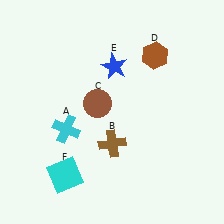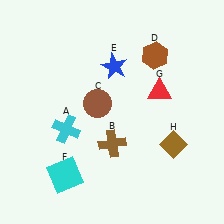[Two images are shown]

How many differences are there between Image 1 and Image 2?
There are 2 differences between the two images.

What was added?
A red triangle (G), a brown diamond (H) were added in Image 2.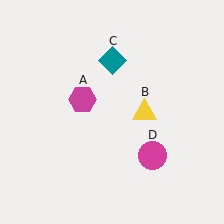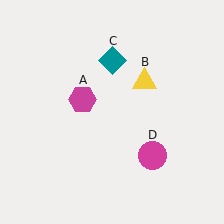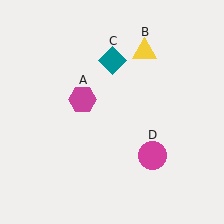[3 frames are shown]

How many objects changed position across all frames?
1 object changed position: yellow triangle (object B).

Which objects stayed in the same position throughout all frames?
Magenta hexagon (object A) and teal diamond (object C) and magenta circle (object D) remained stationary.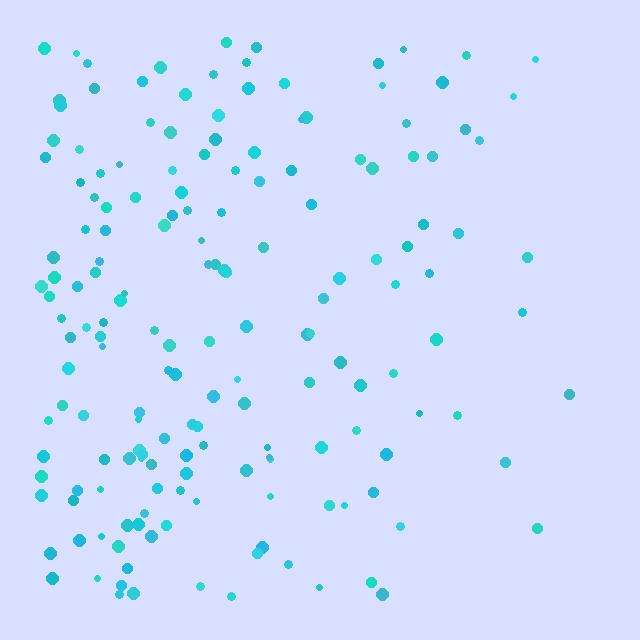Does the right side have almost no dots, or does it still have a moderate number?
Still a moderate number, just noticeably fewer than the left.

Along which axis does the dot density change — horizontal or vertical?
Horizontal.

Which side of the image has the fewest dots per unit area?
The right.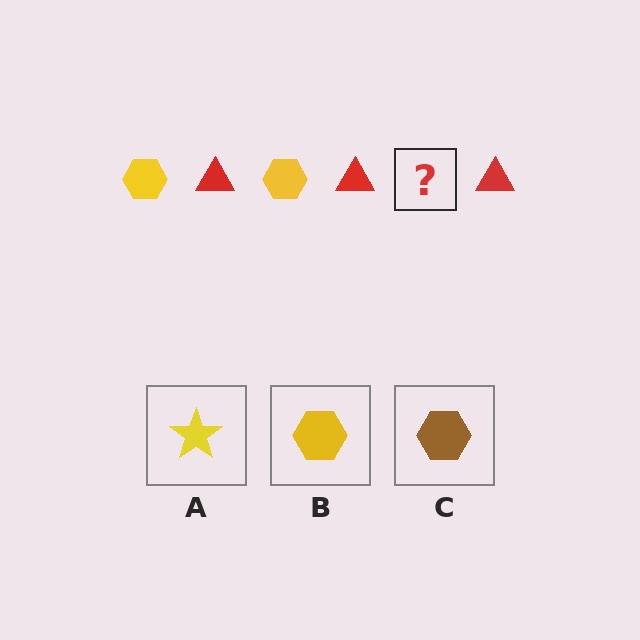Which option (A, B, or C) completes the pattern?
B.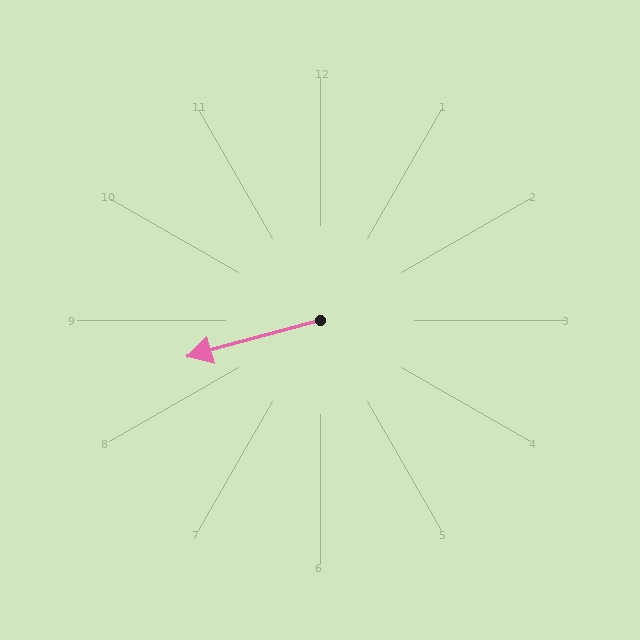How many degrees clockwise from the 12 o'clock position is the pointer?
Approximately 255 degrees.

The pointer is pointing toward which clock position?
Roughly 8 o'clock.